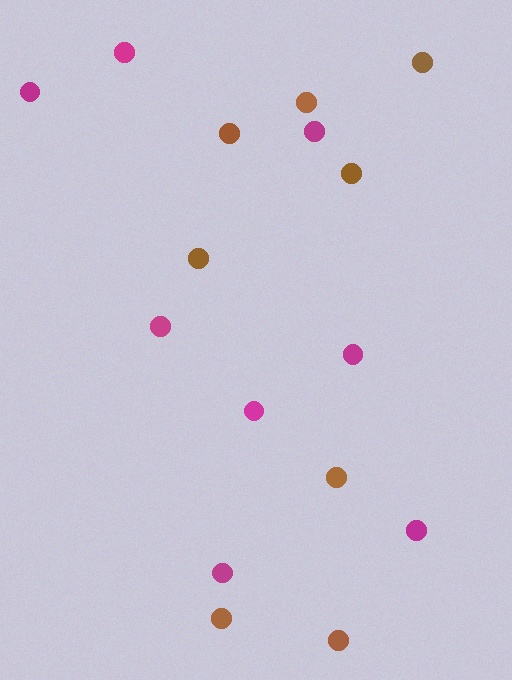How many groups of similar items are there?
There are 2 groups: one group of brown circles (8) and one group of magenta circles (8).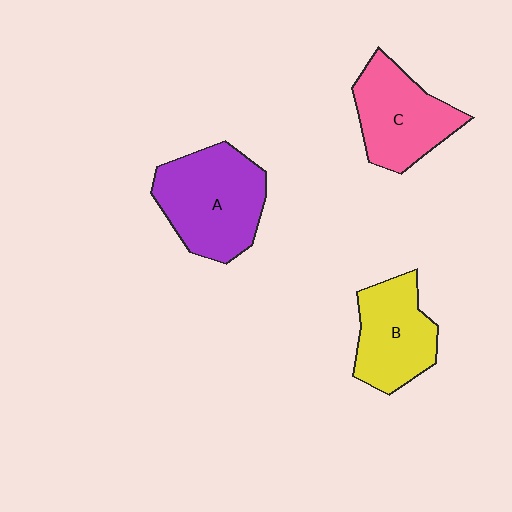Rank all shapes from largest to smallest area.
From largest to smallest: A (purple), C (pink), B (yellow).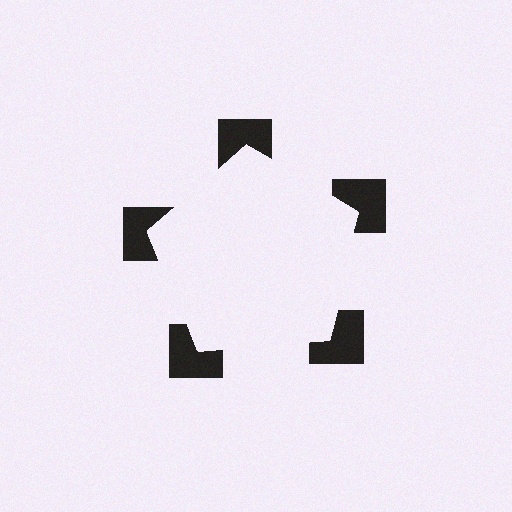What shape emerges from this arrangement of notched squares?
An illusory pentagon — its edges are inferred from the aligned wedge cuts in the notched squares, not physically drawn.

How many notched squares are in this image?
There are 5 — one at each vertex of the illusory pentagon.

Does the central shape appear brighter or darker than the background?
It typically appears slightly brighter than the background, even though no actual brightness change is drawn.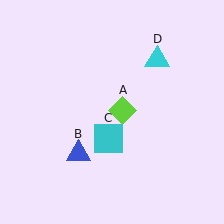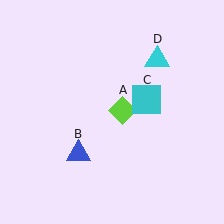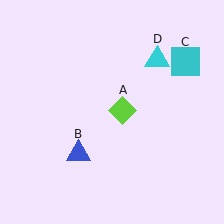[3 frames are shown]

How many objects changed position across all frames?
1 object changed position: cyan square (object C).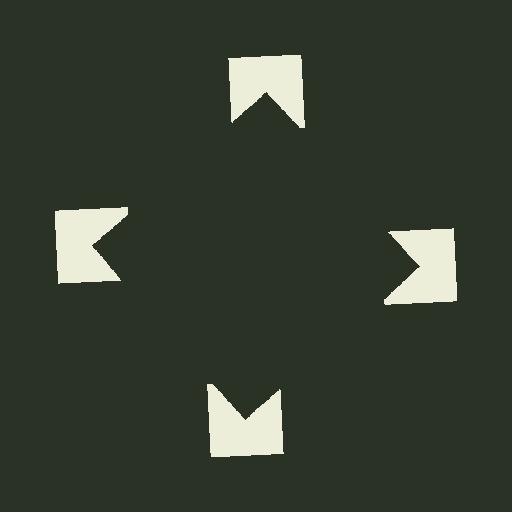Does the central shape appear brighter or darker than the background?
It typically appears slightly darker than the background, even though no actual brightness change is drawn.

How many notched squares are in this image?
There are 4 — one at each vertex of the illusory square.